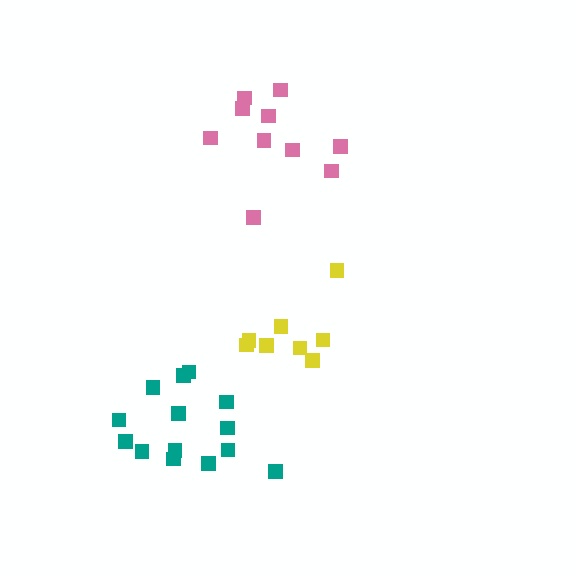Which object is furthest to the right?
The yellow cluster is rightmost.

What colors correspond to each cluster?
The clusters are colored: teal, yellow, pink.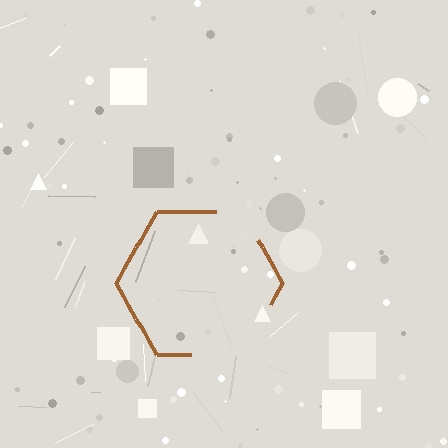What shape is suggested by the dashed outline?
The dashed outline suggests a hexagon.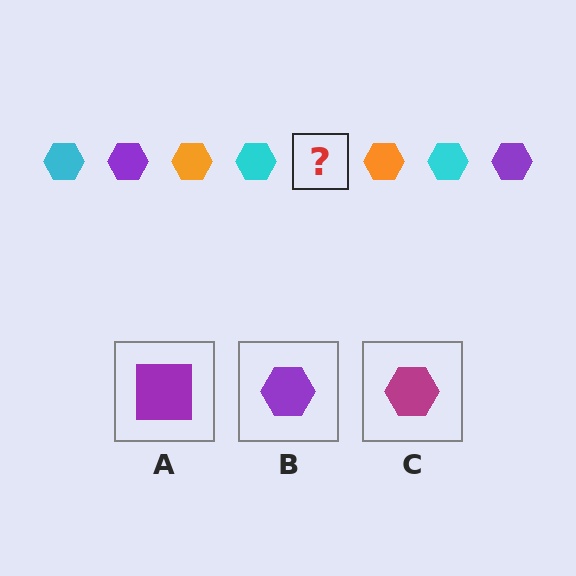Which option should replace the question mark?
Option B.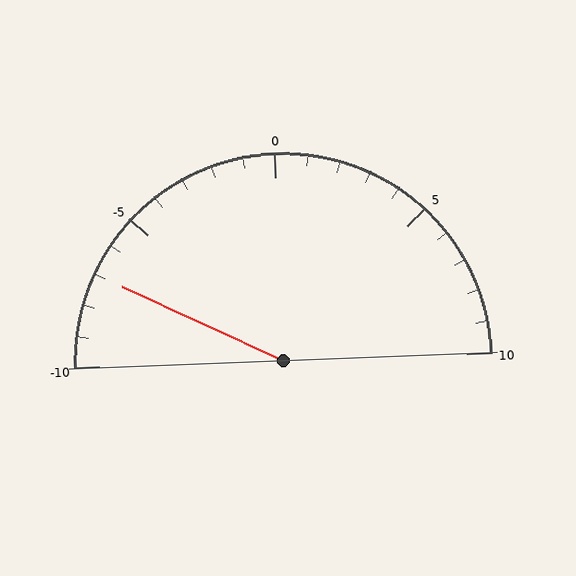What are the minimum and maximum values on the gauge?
The gauge ranges from -10 to 10.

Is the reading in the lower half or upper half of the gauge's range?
The reading is in the lower half of the range (-10 to 10).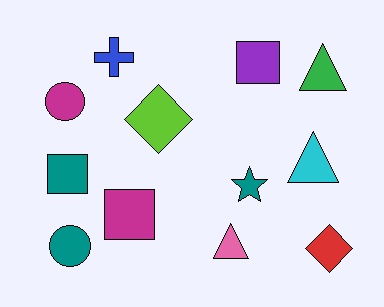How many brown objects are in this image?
There are no brown objects.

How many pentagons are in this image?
There are no pentagons.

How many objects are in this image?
There are 12 objects.